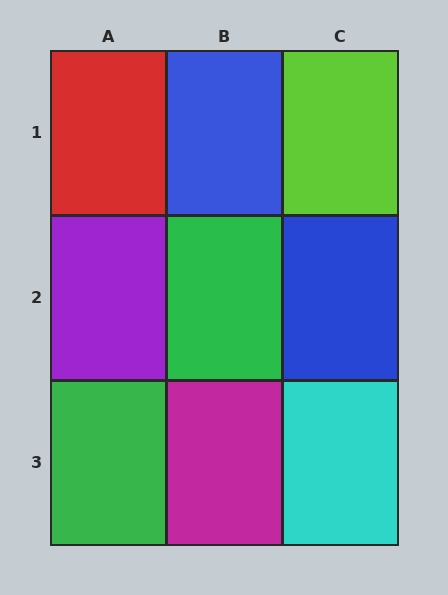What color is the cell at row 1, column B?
Blue.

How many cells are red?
1 cell is red.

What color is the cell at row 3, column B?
Magenta.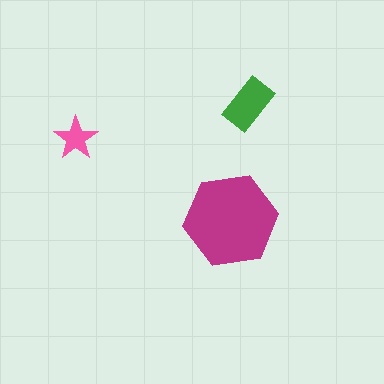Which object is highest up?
The green rectangle is topmost.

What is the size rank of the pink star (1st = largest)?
3rd.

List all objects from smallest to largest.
The pink star, the green rectangle, the magenta hexagon.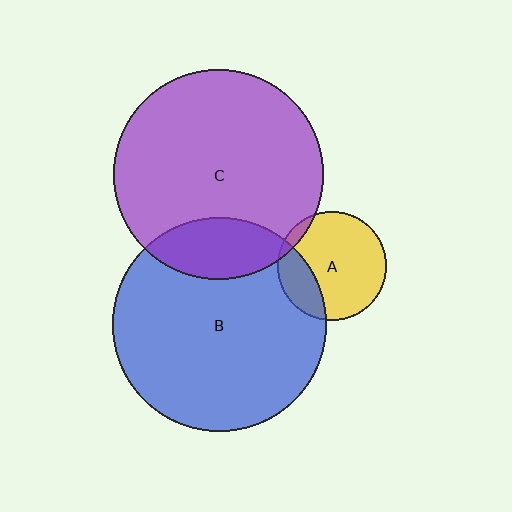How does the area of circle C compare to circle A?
Approximately 3.7 times.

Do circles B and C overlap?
Yes.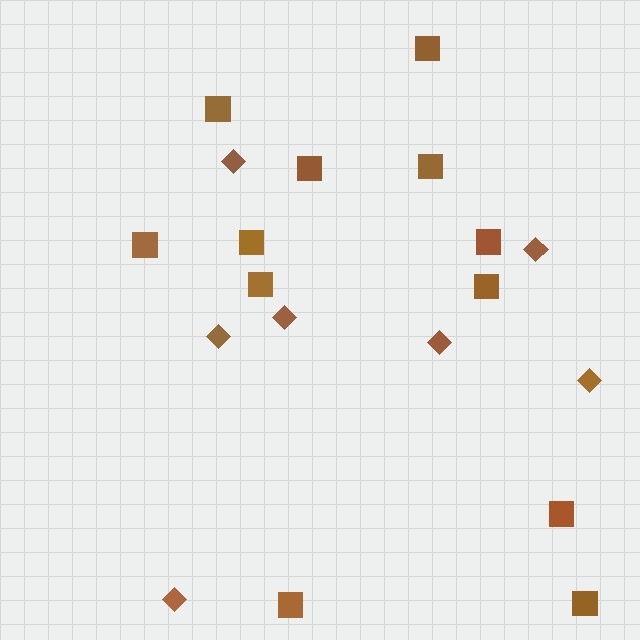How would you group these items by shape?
There are 2 groups: one group of squares (12) and one group of diamonds (7).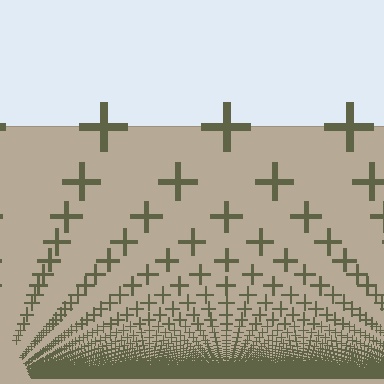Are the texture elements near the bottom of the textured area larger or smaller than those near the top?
Smaller. The gradient is inverted — elements near the bottom are smaller and denser.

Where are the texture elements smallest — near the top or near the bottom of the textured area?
Near the bottom.